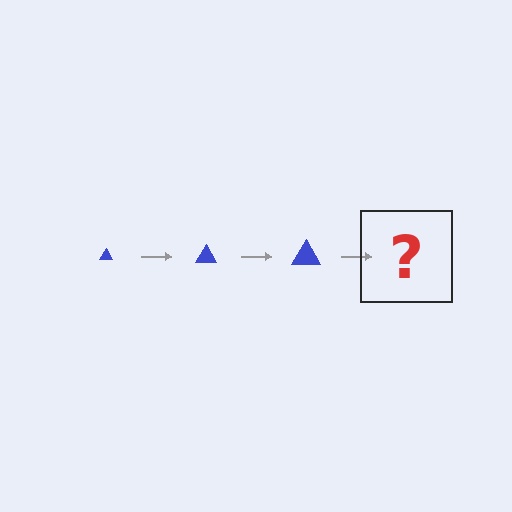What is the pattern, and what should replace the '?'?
The pattern is that the triangle gets progressively larger each step. The '?' should be a blue triangle, larger than the previous one.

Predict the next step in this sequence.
The next step is a blue triangle, larger than the previous one.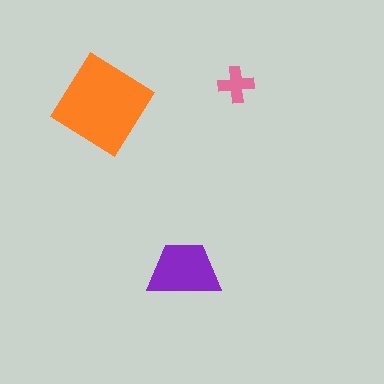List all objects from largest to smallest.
The orange diamond, the purple trapezoid, the pink cross.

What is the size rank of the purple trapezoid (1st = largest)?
2nd.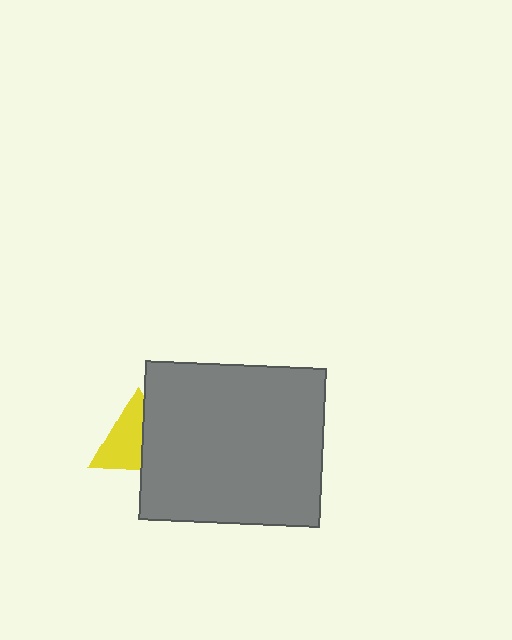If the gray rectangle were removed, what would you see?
You would see the complete yellow triangle.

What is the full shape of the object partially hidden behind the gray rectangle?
The partially hidden object is a yellow triangle.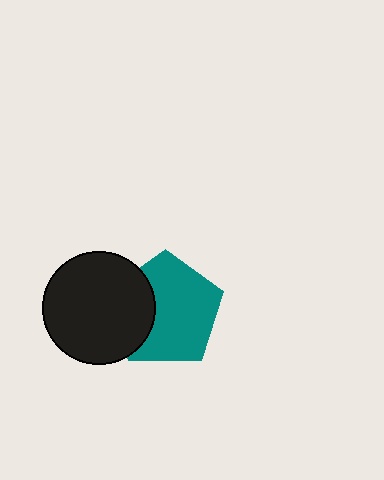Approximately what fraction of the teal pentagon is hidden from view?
Roughly 30% of the teal pentagon is hidden behind the black circle.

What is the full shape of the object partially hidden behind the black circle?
The partially hidden object is a teal pentagon.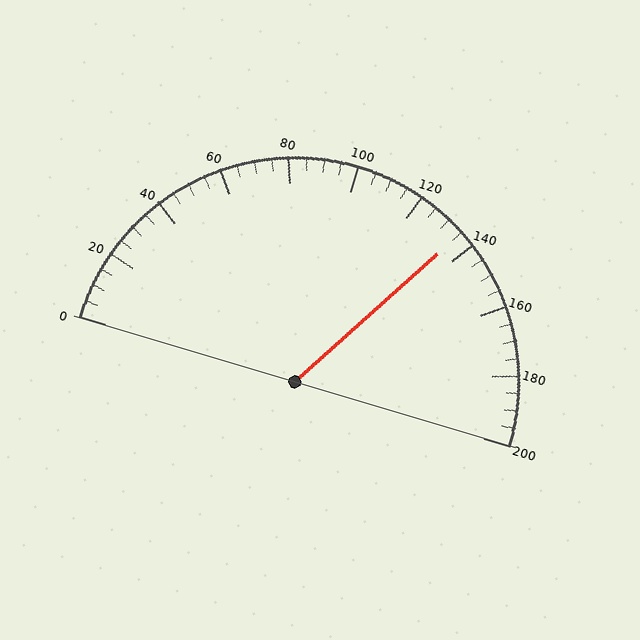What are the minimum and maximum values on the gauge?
The gauge ranges from 0 to 200.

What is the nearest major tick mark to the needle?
The nearest major tick mark is 140.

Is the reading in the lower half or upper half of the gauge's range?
The reading is in the upper half of the range (0 to 200).